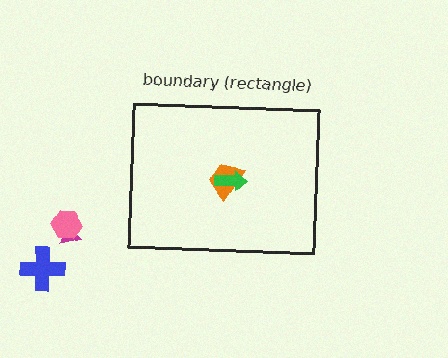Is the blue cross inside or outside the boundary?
Outside.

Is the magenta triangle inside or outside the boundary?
Outside.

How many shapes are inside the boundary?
2 inside, 3 outside.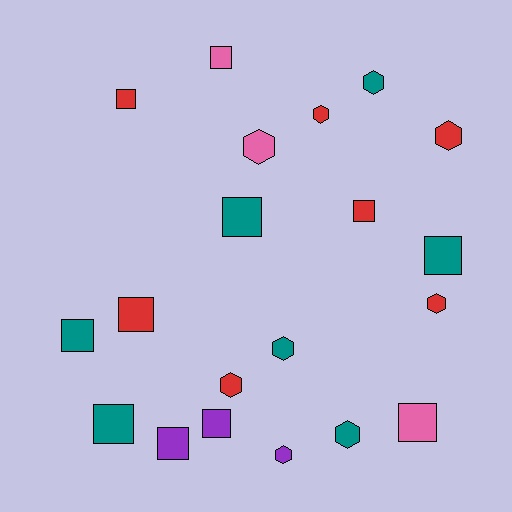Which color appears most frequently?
Teal, with 7 objects.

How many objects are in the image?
There are 20 objects.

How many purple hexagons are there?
There is 1 purple hexagon.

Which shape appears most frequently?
Square, with 11 objects.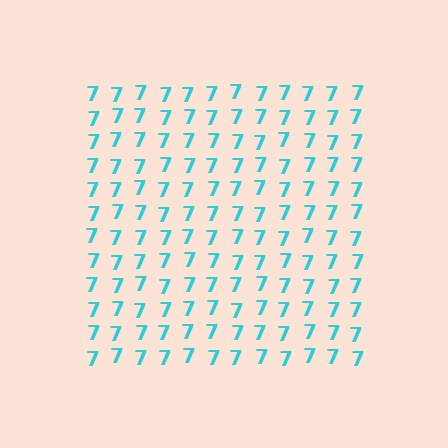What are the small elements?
The small elements are digit 7's.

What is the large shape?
The large shape is a square.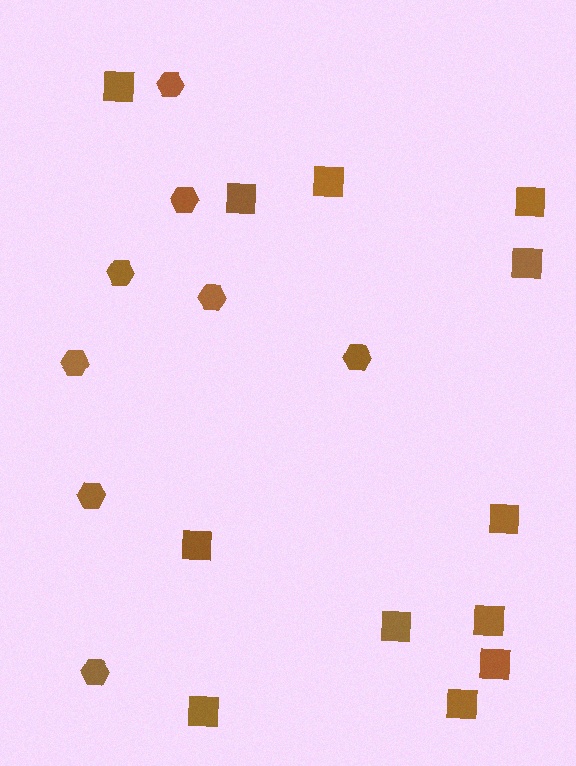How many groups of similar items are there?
There are 2 groups: one group of hexagons (8) and one group of squares (12).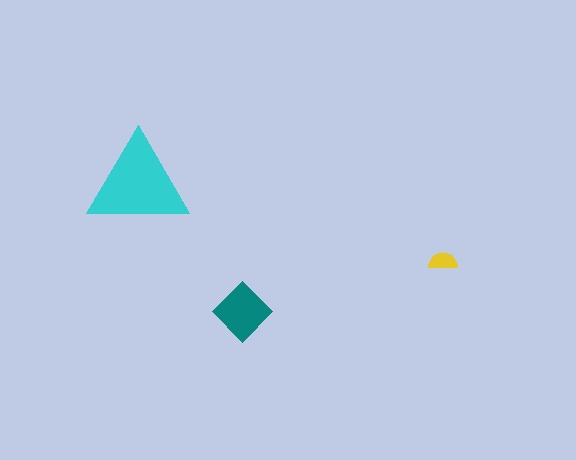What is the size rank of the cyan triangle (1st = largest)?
1st.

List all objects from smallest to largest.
The yellow semicircle, the teal diamond, the cyan triangle.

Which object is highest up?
The cyan triangle is topmost.